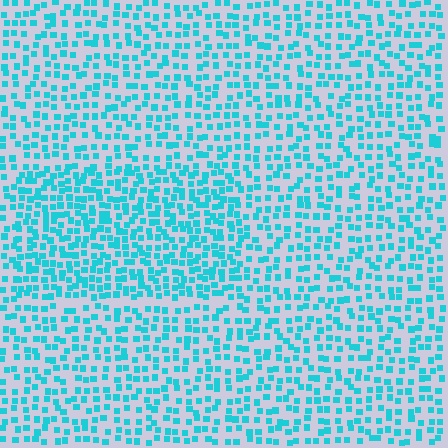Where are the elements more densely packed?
The elements are more densely packed inside the rectangle boundary.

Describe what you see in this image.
The image contains small cyan elements arranged at two different densities. A rectangle-shaped region is visible where the elements are more densely packed than the surrounding area.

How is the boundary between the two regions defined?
The boundary is defined by a change in element density (approximately 1.6x ratio). All elements are the same color, size, and shape.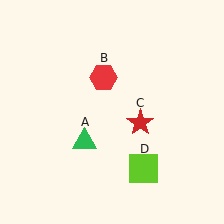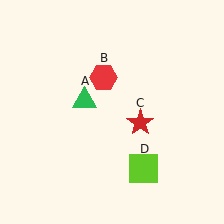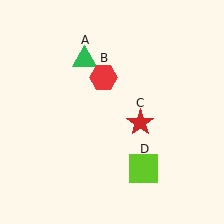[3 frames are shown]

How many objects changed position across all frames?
1 object changed position: green triangle (object A).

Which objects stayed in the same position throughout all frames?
Red hexagon (object B) and red star (object C) and lime square (object D) remained stationary.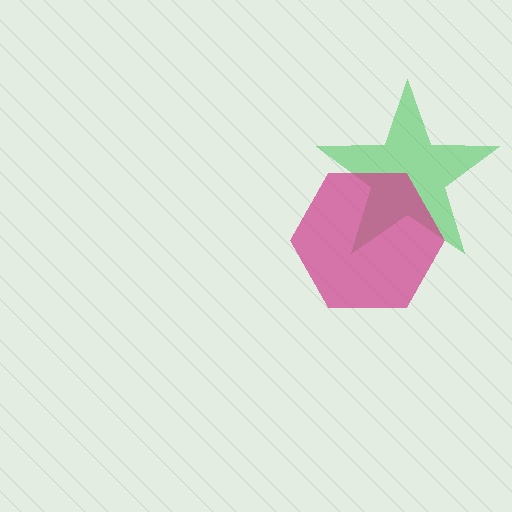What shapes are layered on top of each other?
The layered shapes are: a green star, a magenta hexagon.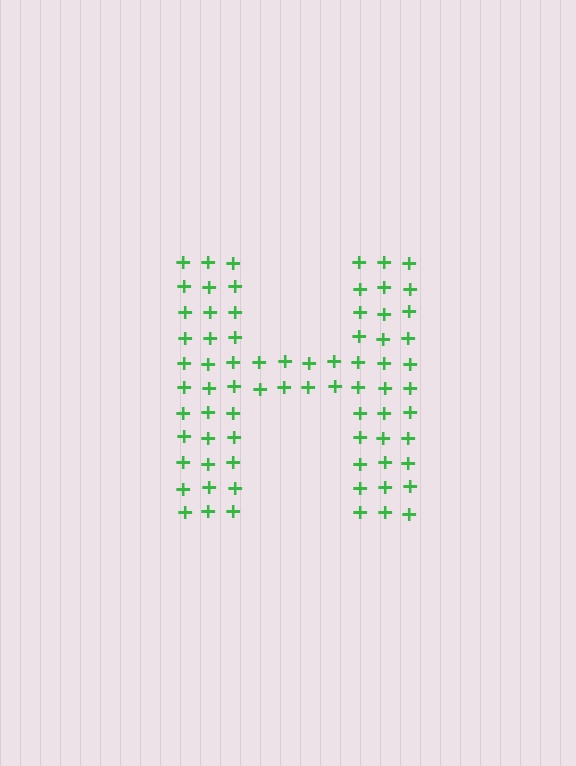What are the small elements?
The small elements are plus signs.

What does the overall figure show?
The overall figure shows the letter H.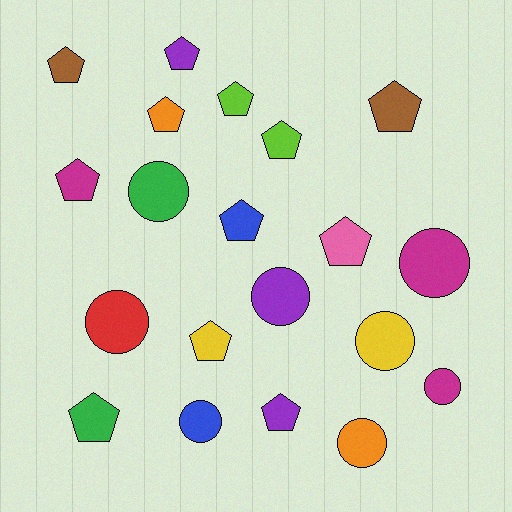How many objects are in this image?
There are 20 objects.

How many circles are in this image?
There are 8 circles.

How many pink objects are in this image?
There is 1 pink object.